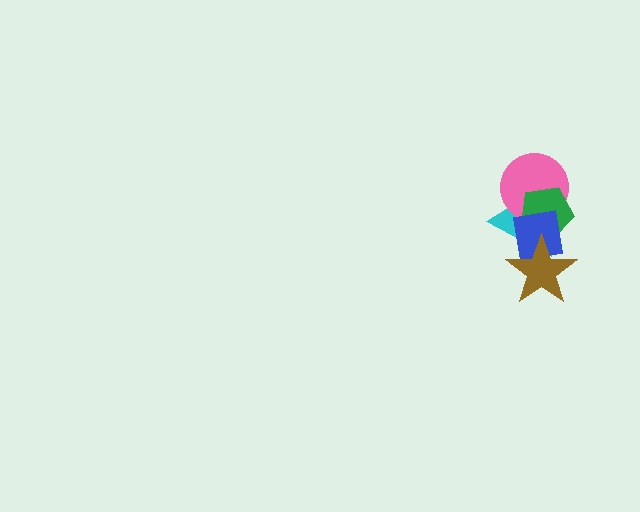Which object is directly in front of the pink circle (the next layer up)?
The green pentagon is directly in front of the pink circle.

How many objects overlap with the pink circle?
3 objects overlap with the pink circle.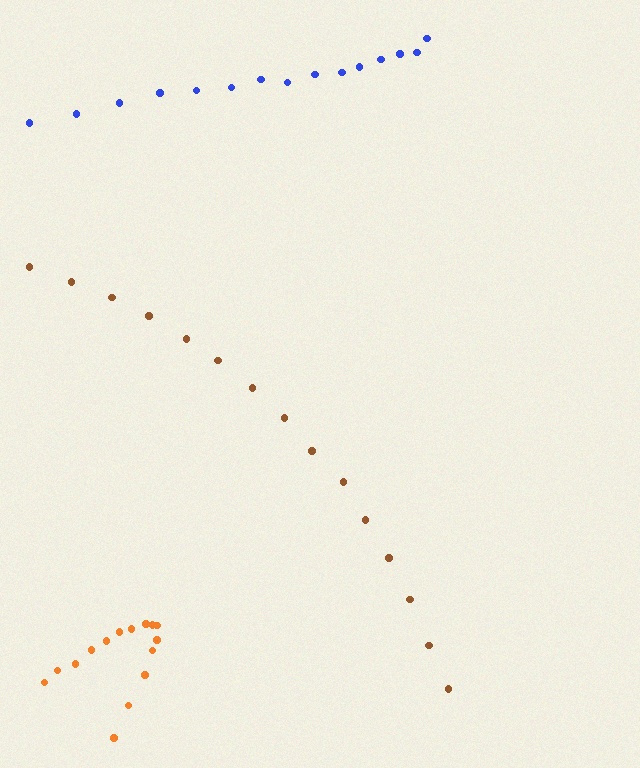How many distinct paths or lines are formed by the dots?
There are 3 distinct paths.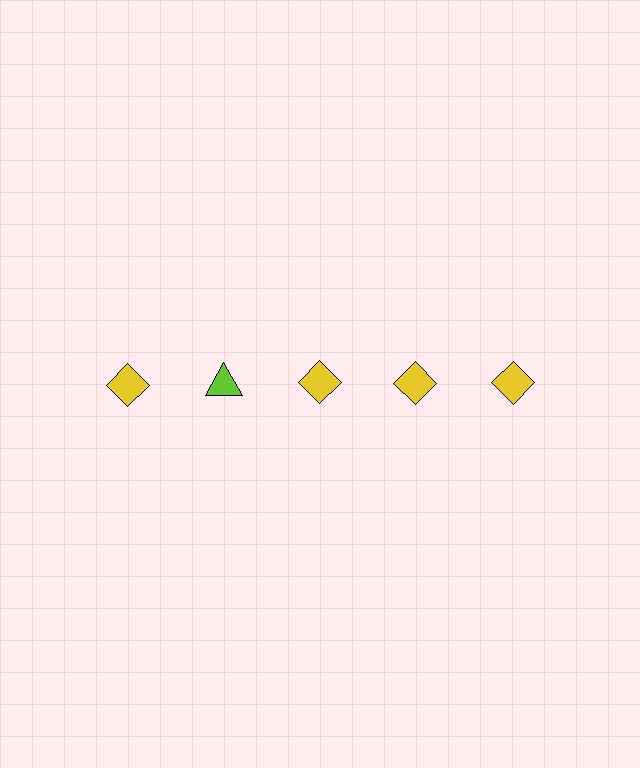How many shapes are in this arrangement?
There are 5 shapes arranged in a grid pattern.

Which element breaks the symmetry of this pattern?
The lime triangle in the top row, second from left column breaks the symmetry. All other shapes are yellow diamonds.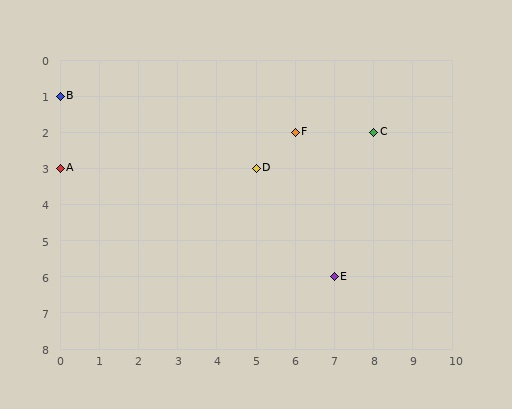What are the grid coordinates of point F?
Point F is at grid coordinates (6, 2).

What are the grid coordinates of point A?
Point A is at grid coordinates (0, 3).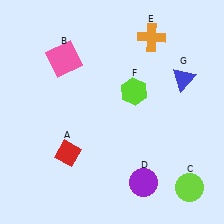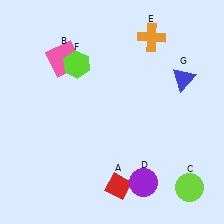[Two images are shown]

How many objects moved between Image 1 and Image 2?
2 objects moved between the two images.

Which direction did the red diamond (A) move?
The red diamond (A) moved right.